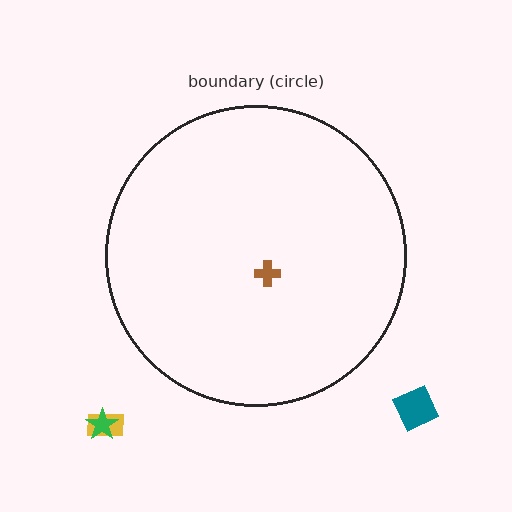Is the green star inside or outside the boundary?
Outside.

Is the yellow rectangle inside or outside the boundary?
Outside.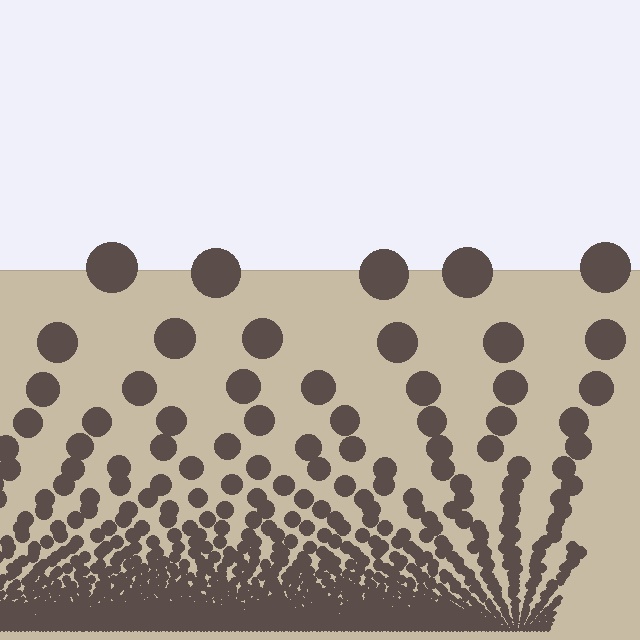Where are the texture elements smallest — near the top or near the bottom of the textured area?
Near the bottom.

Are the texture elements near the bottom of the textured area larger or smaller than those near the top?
Smaller. The gradient is inverted — elements near the bottom are smaller and denser.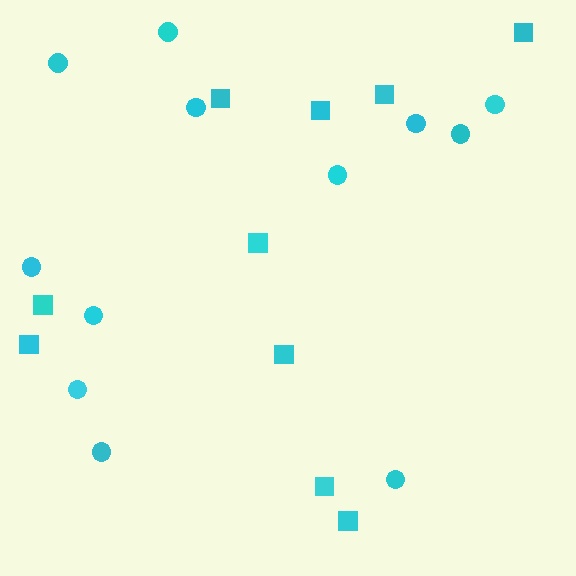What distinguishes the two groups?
There are 2 groups: one group of squares (10) and one group of circles (12).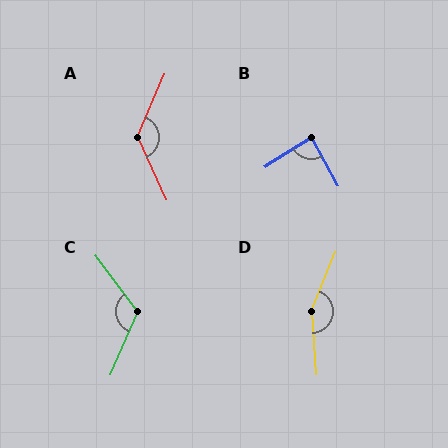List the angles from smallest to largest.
B (85°), C (120°), A (132°), D (153°).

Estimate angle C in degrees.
Approximately 120 degrees.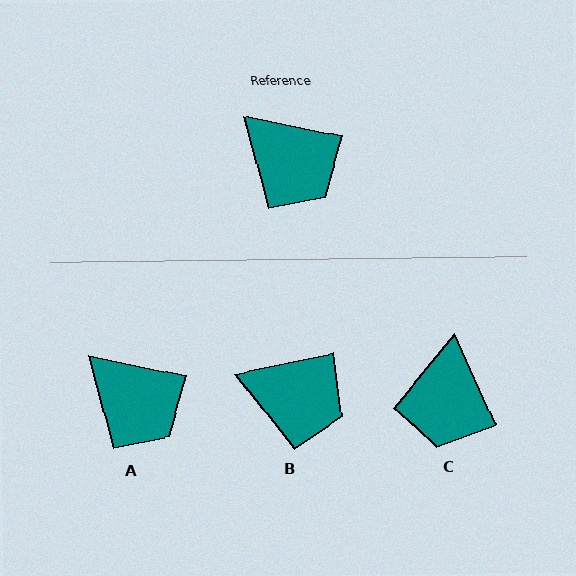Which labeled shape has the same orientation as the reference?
A.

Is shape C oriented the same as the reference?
No, it is off by about 54 degrees.